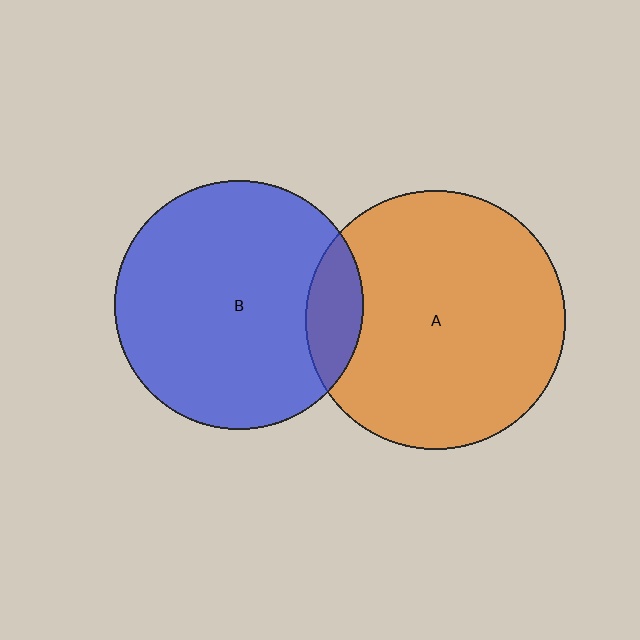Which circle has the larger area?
Circle A (orange).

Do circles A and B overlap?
Yes.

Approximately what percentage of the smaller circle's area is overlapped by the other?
Approximately 15%.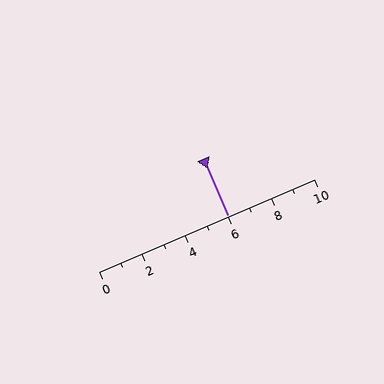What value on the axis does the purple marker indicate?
The marker indicates approximately 6.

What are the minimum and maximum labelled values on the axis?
The axis runs from 0 to 10.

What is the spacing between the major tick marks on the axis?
The major ticks are spaced 2 apart.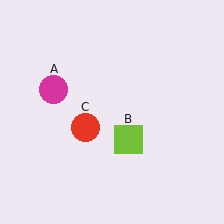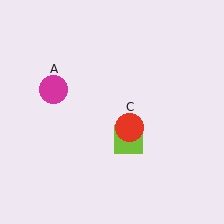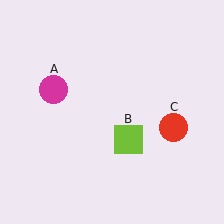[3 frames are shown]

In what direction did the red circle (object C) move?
The red circle (object C) moved right.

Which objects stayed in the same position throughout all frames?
Magenta circle (object A) and lime square (object B) remained stationary.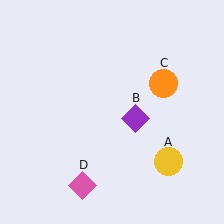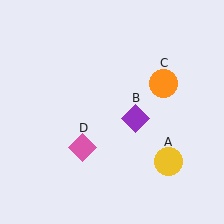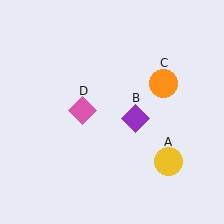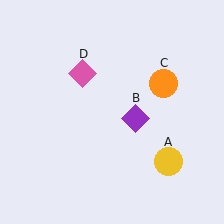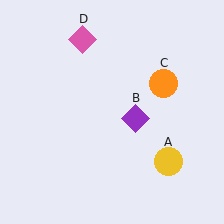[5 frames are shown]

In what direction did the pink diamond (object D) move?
The pink diamond (object D) moved up.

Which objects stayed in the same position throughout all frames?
Yellow circle (object A) and purple diamond (object B) and orange circle (object C) remained stationary.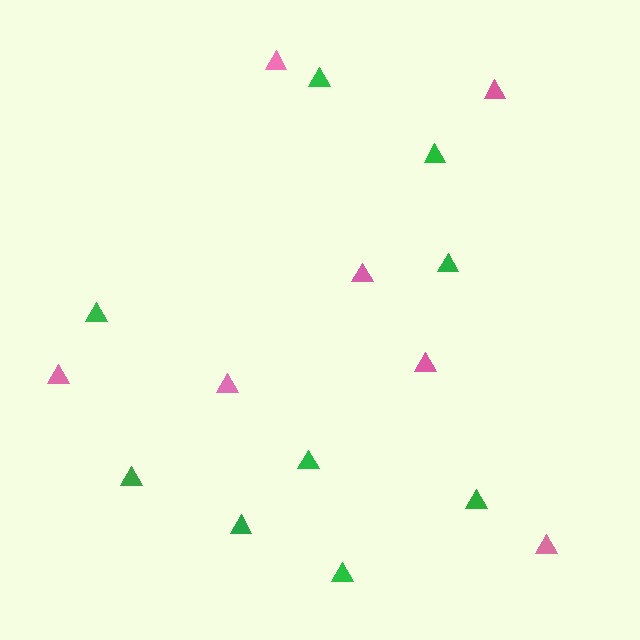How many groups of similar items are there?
There are 2 groups: one group of green triangles (9) and one group of pink triangles (7).